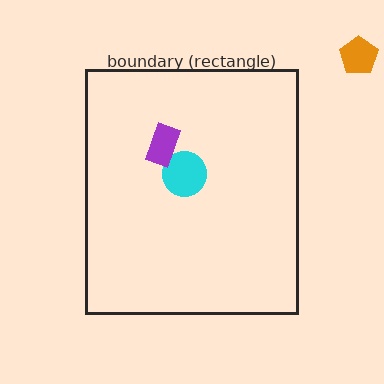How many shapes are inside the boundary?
2 inside, 1 outside.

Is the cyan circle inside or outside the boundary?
Inside.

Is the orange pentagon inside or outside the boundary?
Outside.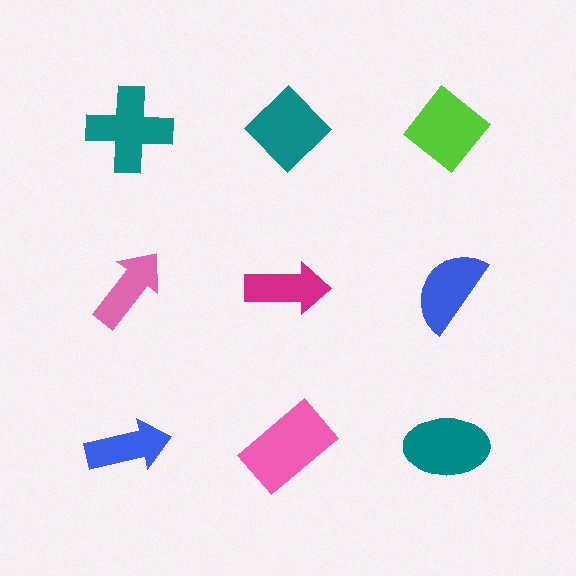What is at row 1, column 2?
A teal diamond.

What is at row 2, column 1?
A pink arrow.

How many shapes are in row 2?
3 shapes.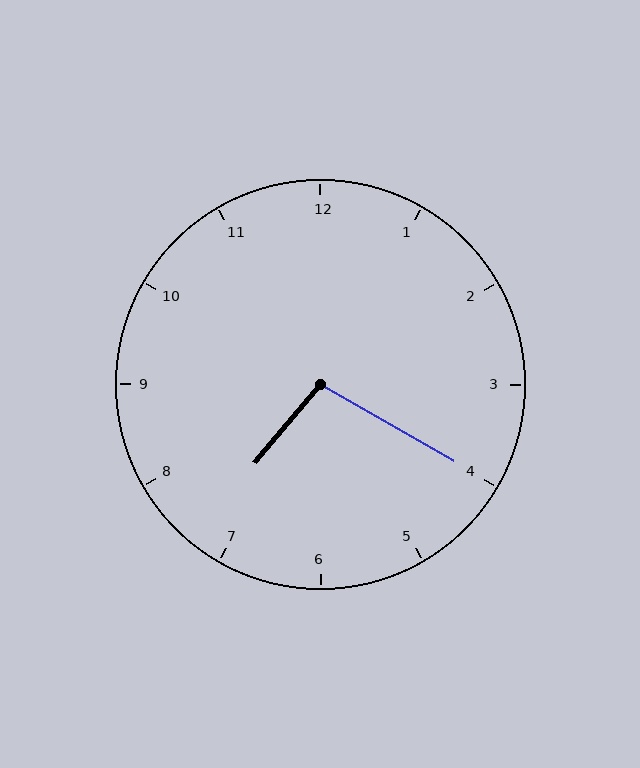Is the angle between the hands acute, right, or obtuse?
It is obtuse.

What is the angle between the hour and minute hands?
Approximately 100 degrees.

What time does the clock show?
7:20.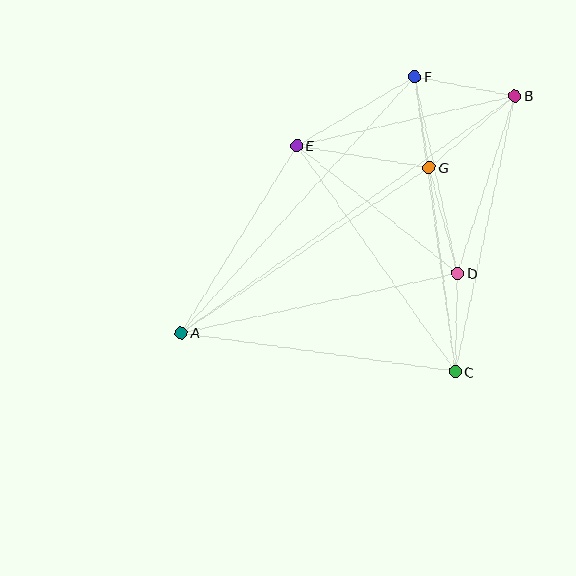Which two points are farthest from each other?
Points A and B are farthest from each other.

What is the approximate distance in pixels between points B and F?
The distance between B and F is approximately 102 pixels.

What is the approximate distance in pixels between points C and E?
The distance between C and E is approximately 276 pixels.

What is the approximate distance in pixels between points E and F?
The distance between E and F is approximately 137 pixels.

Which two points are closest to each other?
Points F and G are closest to each other.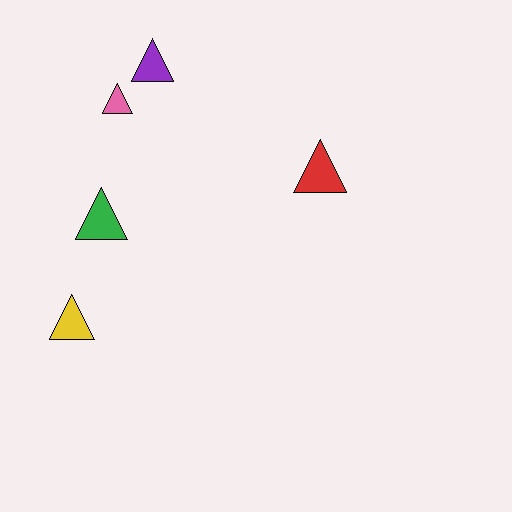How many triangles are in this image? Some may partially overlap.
There are 5 triangles.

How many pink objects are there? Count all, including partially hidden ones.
There is 1 pink object.